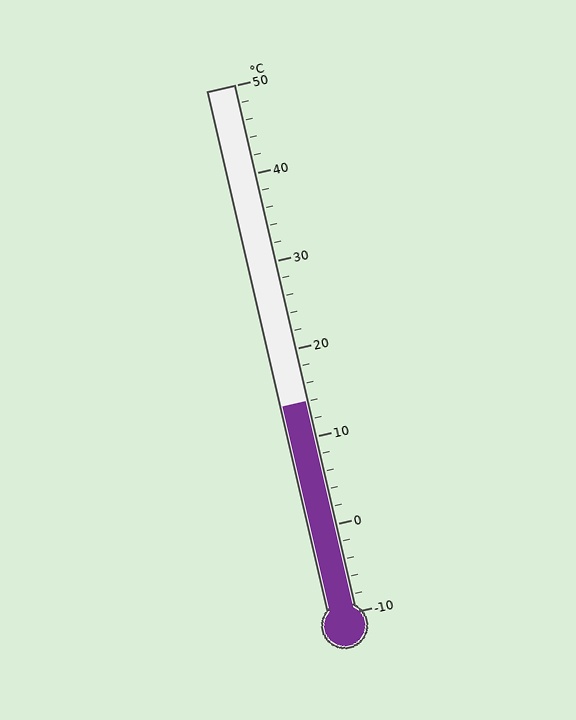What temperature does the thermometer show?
The thermometer shows approximately 14°C.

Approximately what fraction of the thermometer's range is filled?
The thermometer is filled to approximately 40% of its range.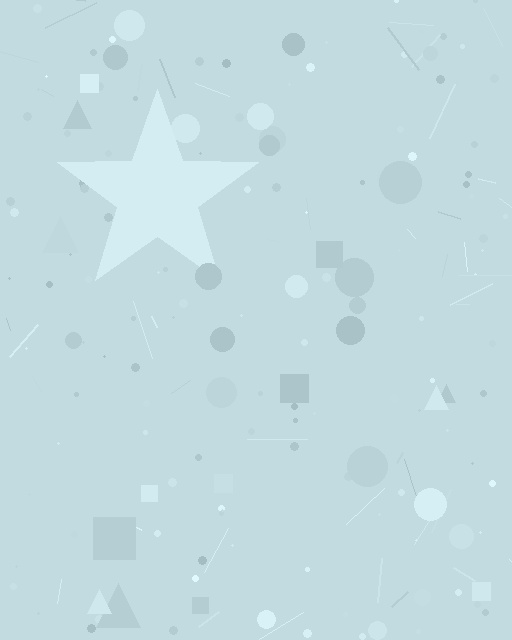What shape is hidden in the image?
A star is hidden in the image.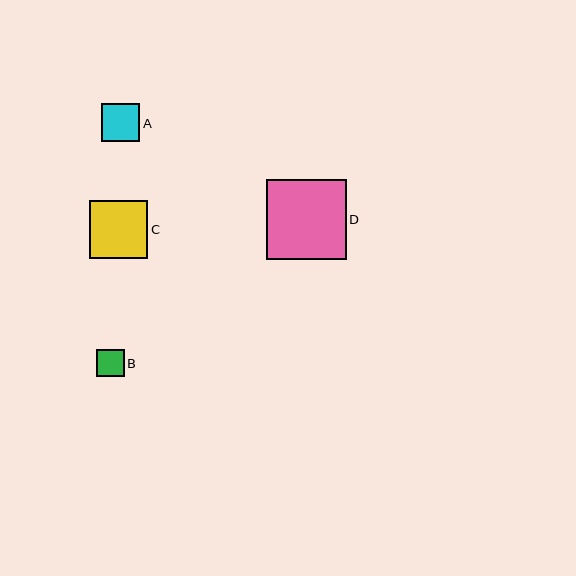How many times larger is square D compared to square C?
Square D is approximately 1.4 times the size of square C.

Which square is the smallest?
Square B is the smallest with a size of approximately 28 pixels.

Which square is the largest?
Square D is the largest with a size of approximately 80 pixels.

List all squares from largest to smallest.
From largest to smallest: D, C, A, B.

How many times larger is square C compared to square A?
Square C is approximately 1.5 times the size of square A.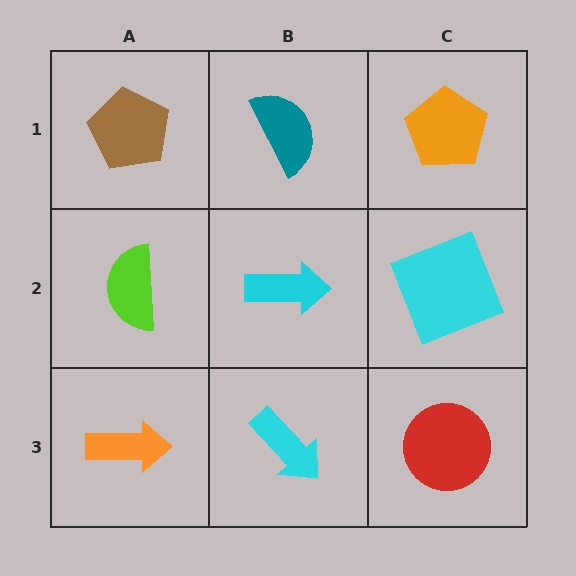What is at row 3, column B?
A cyan arrow.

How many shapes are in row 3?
3 shapes.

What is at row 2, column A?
A lime semicircle.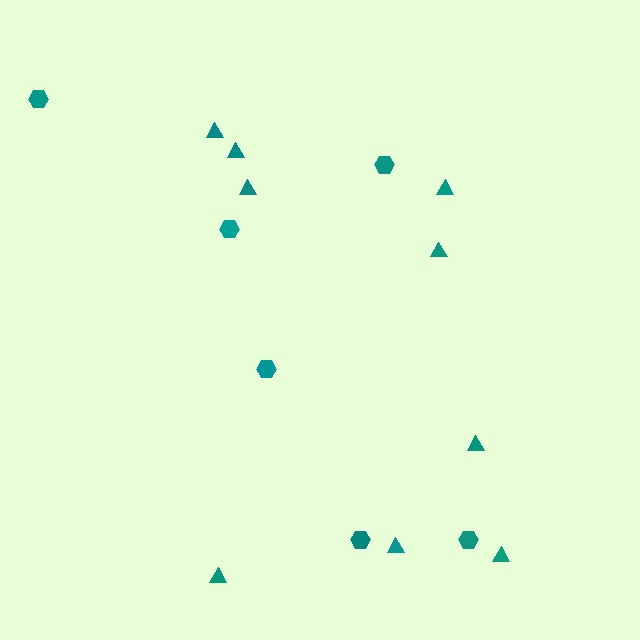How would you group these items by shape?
There are 2 groups: one group of triangles (9) and one group of hexagons (6).